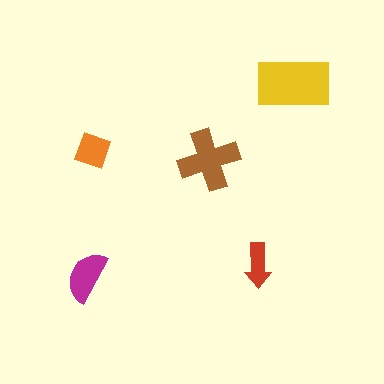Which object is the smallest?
The red arrow.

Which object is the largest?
The yellow rectangle.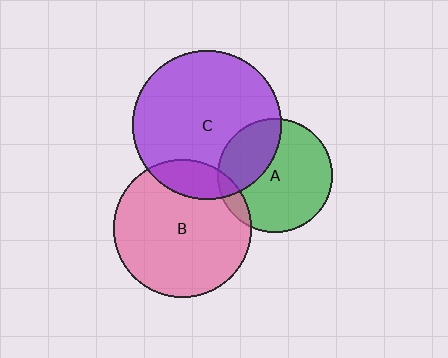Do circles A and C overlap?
Yes.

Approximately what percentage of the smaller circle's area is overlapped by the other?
Approximately 30%.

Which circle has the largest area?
Circle C (purple).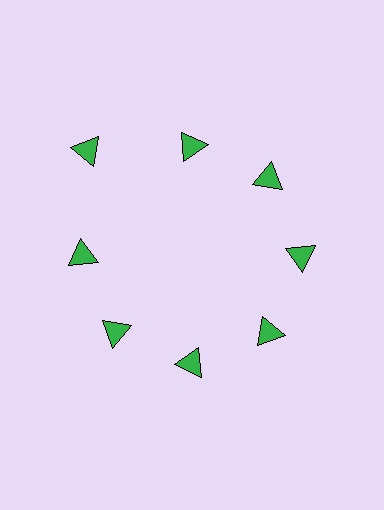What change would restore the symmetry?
The symmetry would be restored by moving it inward, back onto the ring so that all 8 triangles sit at equal angles and equal distance from the center.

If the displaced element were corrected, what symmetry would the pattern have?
It would have 8-fold rotational symmetry — the pattern would map onto itself every 45 degrees.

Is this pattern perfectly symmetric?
No. The 8 green triangles are arranged in a ring, but one element near the 10 o'clock position is pushed outward from the center, breaking the 8-fold rotational symmetry.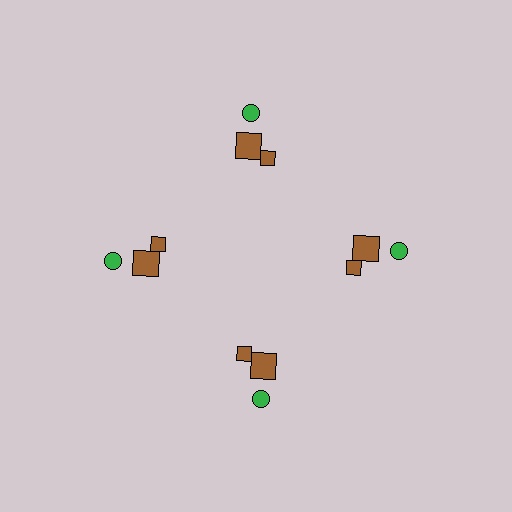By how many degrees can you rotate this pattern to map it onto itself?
The pattern maps onto itself every 90 degrees of rotation.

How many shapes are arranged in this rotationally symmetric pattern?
There are 12 shapes, arranged in 4 groups of 3.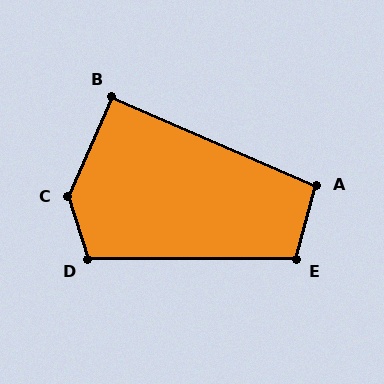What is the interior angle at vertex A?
Approximately 99 degrees (obtuse).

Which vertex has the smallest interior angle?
B, at approximately 90 degrees.